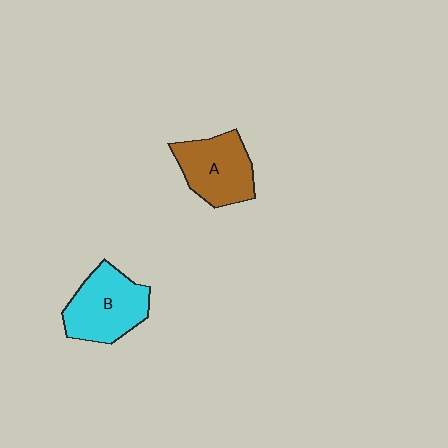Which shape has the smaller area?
Shape A (brown).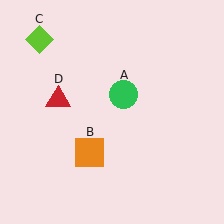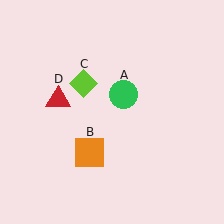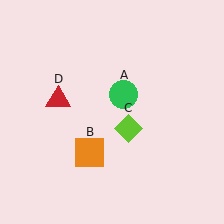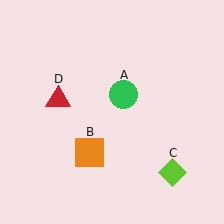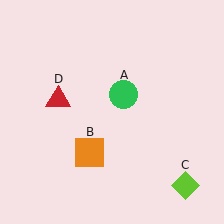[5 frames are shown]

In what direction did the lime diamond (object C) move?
The lime diamond (object C) moved down and to the right.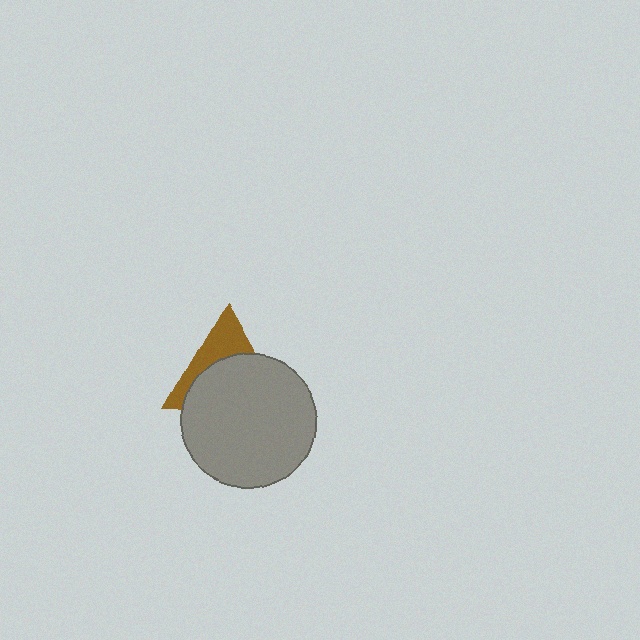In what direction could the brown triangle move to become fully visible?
The brown triangle could move up. That would shift it out from behind the gray circle entirely.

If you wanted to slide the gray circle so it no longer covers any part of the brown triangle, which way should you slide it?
Slide it down — that is the most direct way to separate the two shapes.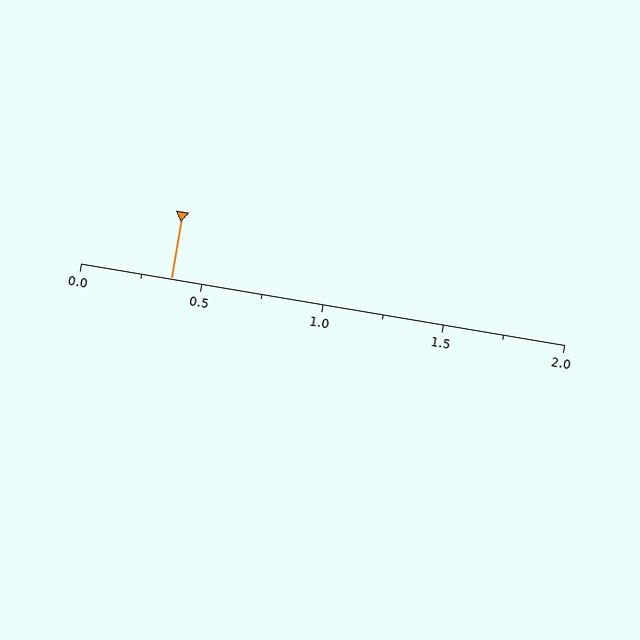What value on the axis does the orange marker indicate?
The marker indicates approximately 0.38.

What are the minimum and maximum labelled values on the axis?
The axis runs from 0.0 to 2.0.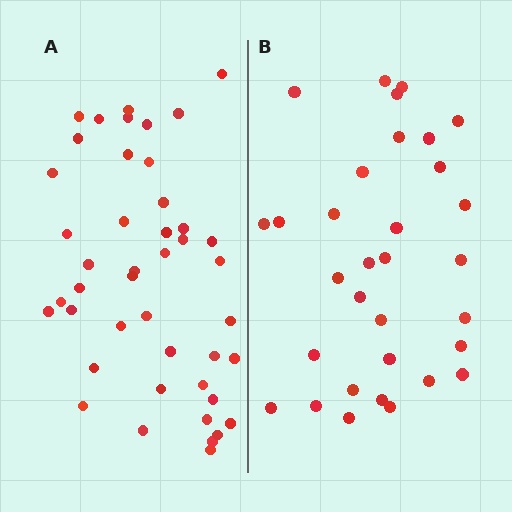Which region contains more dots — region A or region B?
Region A (the left region) has more dots.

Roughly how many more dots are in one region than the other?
Region A has roughly 12 or so more dots than region B.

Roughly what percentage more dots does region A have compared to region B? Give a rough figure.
About 40% more.